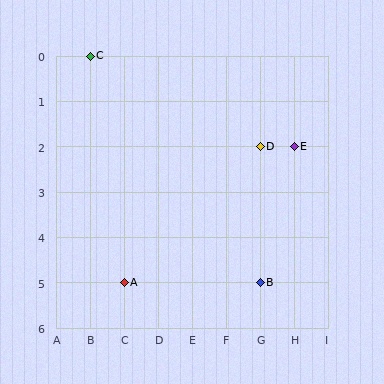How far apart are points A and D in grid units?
Points A and D are 4 columns and 3 rows apart (about 5.0 grid units diagonally).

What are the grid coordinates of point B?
Point B is at grid coordinates (G, 5).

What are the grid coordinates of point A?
Point A is at grid coordinates (C, 5).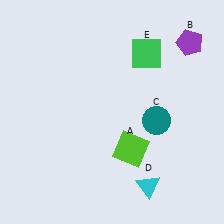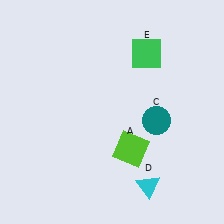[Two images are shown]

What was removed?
The purple pentagon (B) was removed in Image 2.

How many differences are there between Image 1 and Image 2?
There is 1 difference between the two images.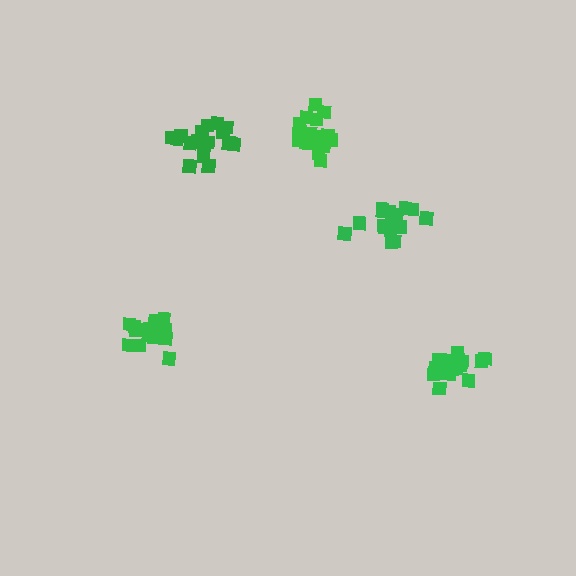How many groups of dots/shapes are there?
There are 5 groups.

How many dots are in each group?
Group 1: 18 dots, Group 2: 19 dots, Group 3: 19 dots, Group 4: 19 dots, Group 5: 21 dots (96 total).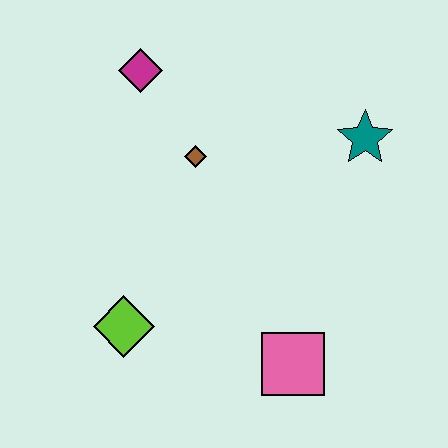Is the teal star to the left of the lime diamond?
No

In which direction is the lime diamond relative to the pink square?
The lime diamond is to the left of the pink square.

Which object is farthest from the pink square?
The magenta diamond is farthest from the pink square.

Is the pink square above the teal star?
No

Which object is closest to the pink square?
The lime diamond is closest to the pink square.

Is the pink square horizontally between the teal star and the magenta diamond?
Yes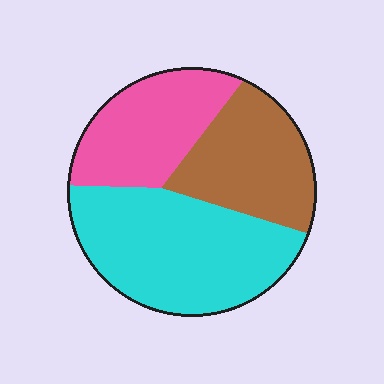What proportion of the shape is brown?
Brown takes up between a sixth and a third of the shape.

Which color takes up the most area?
Cyan, at roughly 45%.